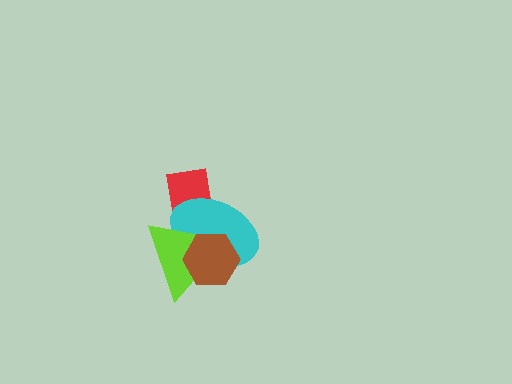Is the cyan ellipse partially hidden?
Yes, it is partially covered by another shape.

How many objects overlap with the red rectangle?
2 objects overlap with the red rectangle.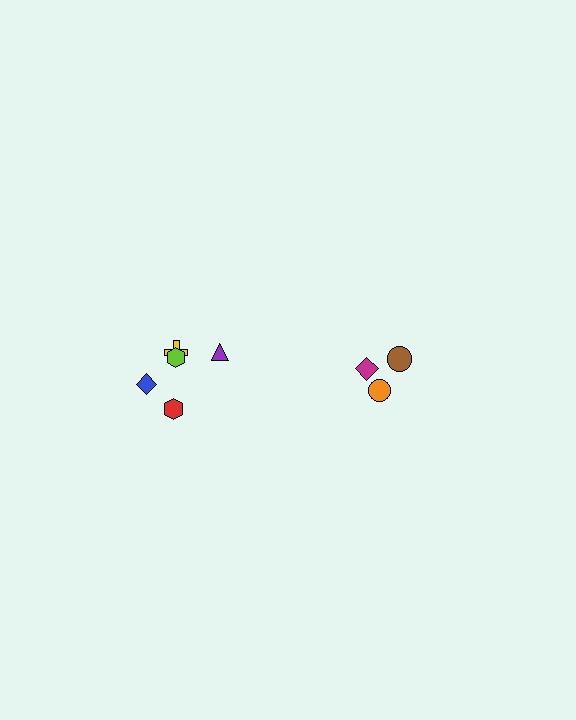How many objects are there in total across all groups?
There are 8 objects.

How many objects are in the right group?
There are 3 objects.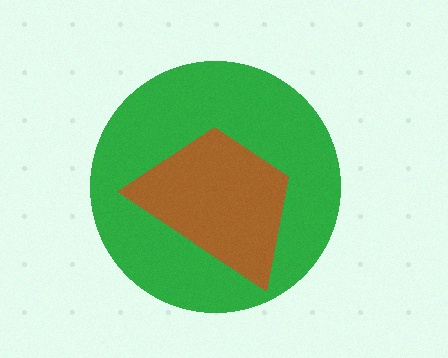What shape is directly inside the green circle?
The brown trapezoid.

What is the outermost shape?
The green circle.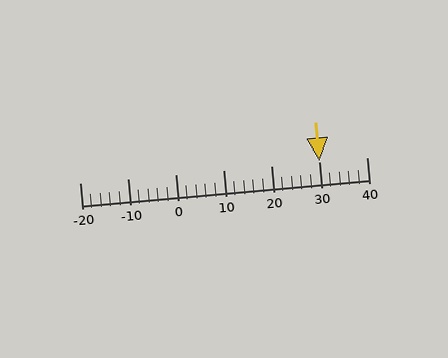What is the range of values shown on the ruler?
The ruler shows values from -20 to 40.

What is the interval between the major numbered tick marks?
The major tick marks are spaced 10 units apart.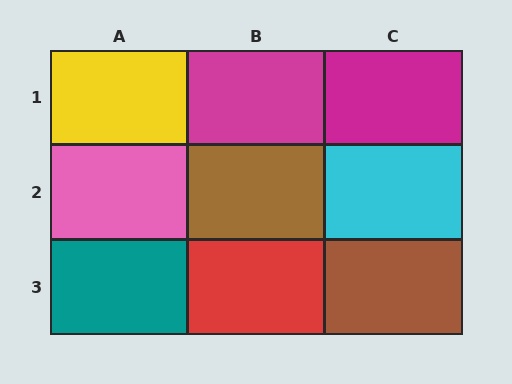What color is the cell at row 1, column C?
Magenta.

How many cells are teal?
1 cell is teal.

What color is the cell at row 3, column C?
Brown.